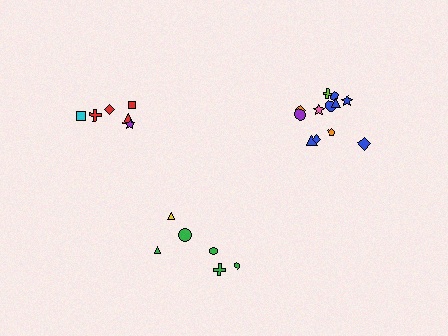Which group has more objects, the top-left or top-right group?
The top-right group.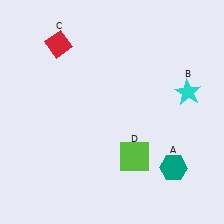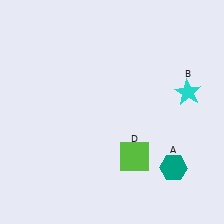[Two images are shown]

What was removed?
The red diamond (C) was removed in Image 2.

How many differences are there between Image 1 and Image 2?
There is 1 difference between the two images.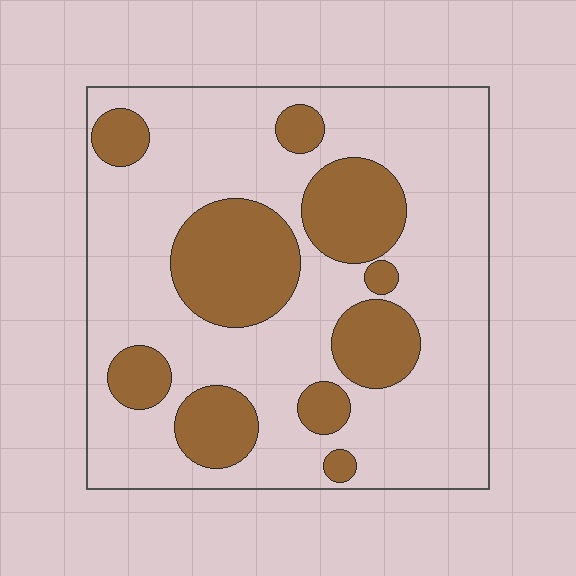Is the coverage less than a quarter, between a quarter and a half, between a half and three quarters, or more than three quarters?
Between a quarter and a half.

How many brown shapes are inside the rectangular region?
10.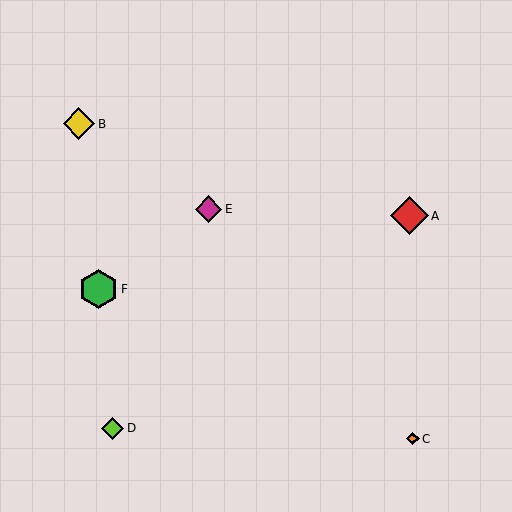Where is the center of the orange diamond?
The center of the orange diamond is at (413, 439).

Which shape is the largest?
The green hexagon (labeled F) is the largest.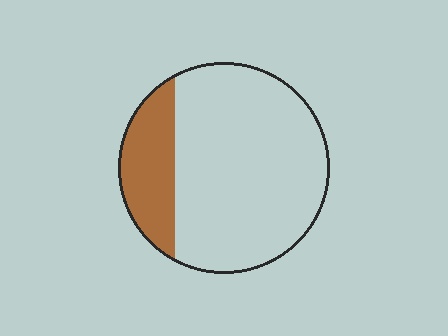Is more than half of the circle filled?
No.